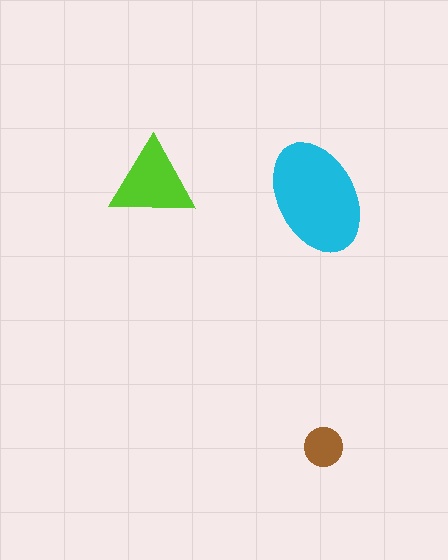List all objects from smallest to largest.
The brown circle, the lime triangle, the cyan ellipse.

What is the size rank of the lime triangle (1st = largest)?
2nd.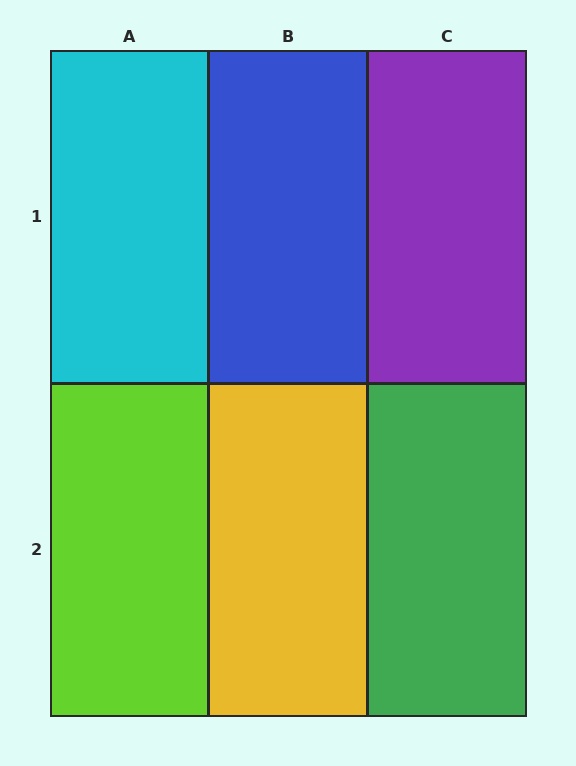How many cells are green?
1 cell is green.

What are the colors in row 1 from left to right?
Cyan, blue, purple.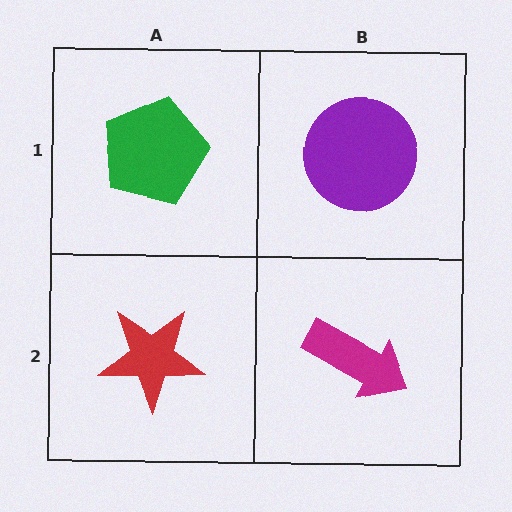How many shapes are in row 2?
2 shapes.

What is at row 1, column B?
A purple circle.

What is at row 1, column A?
A green pentagon.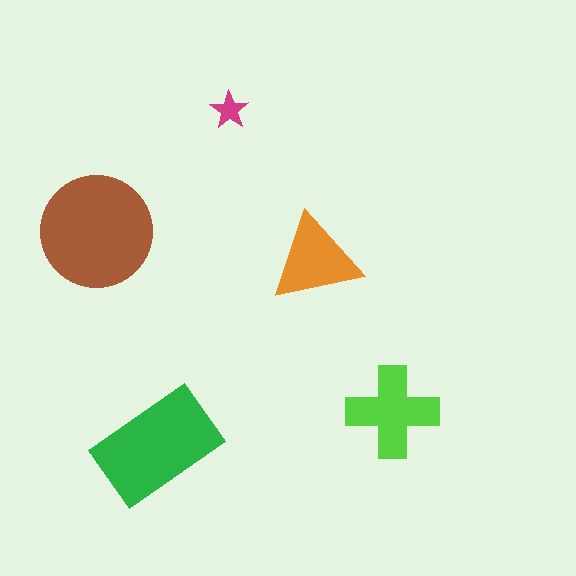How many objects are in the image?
There are 5 objects in the image.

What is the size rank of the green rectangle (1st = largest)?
2nd.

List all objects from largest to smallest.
The brown circle, the green rectangle, the lime cross, the orange triangle, the magenta star.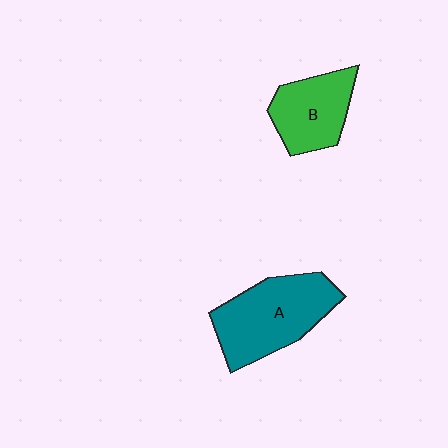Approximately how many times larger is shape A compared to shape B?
Approximately 1.5 times.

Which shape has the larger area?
Shape A (teal).